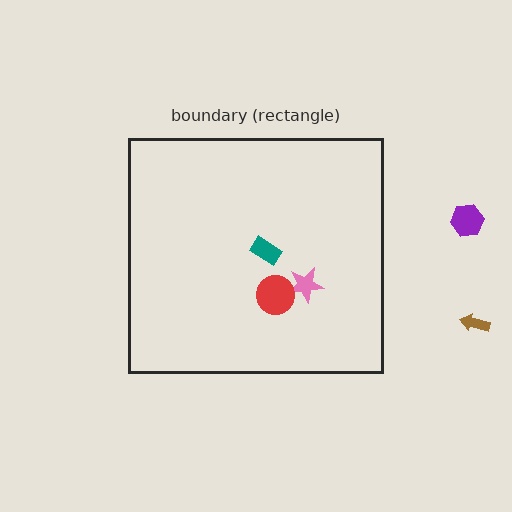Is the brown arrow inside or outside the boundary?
Outside.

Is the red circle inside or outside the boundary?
Inside.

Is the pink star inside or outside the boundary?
Inside.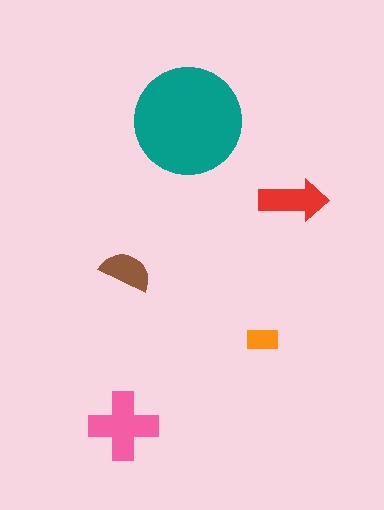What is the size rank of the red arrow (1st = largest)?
3rd.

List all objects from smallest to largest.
The orange rectangle, the brown semicircle, the red arrow, the pink cross, the teal circle.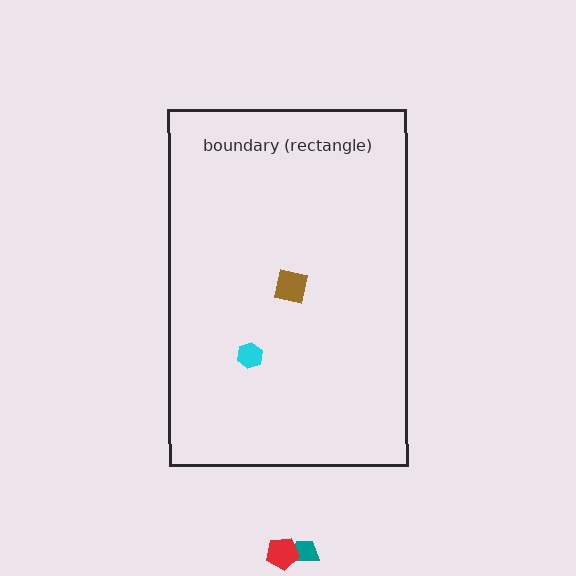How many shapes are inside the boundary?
2 inside, 2 outside.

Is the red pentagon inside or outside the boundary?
Outside.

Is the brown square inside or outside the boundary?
Inside.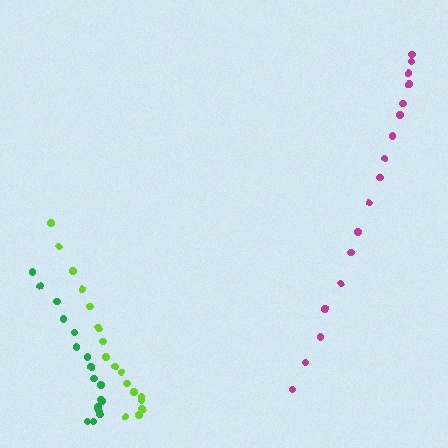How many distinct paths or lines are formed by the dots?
There are 3 distinct paths.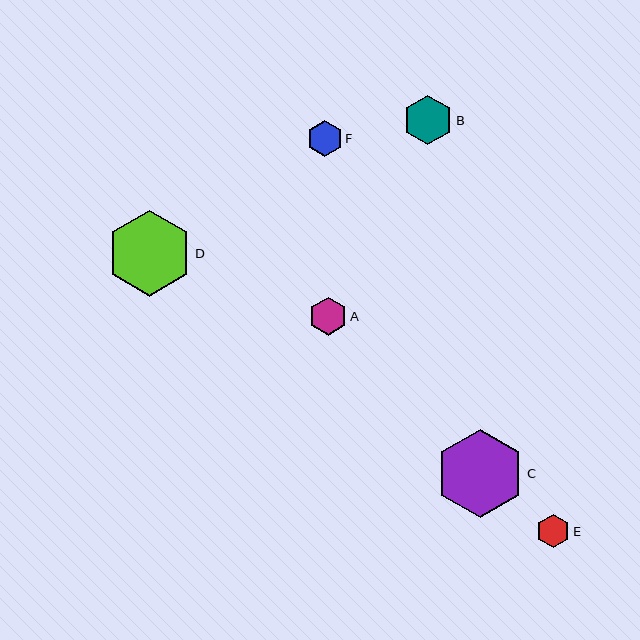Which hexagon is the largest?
Hexagon C is the largest with a size of approximately 88 pixels.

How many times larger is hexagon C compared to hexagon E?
Hexagon C is approximately 2.6 times the size of hexagon E.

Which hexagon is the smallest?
Hexagon E is the smallest with a size of approximately 33 pixels.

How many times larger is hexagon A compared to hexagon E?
Hexagon A is approximately 1.1 times the size of hexagon E.